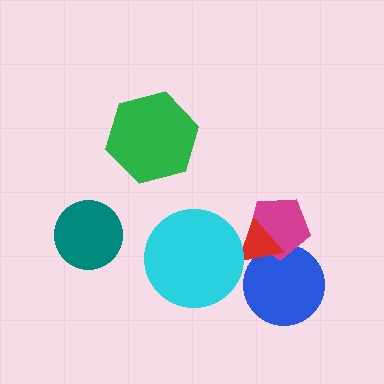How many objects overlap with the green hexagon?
0 objects overlap with the green hexagon.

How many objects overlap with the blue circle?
2 objects overlap with the blue circle.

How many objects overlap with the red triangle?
3 objects overlap with the red triangle.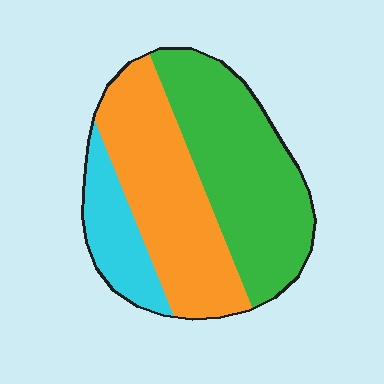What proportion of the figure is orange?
Orange covers about 40% of the figure.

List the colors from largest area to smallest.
From largest to smallest: green, orange, cyan.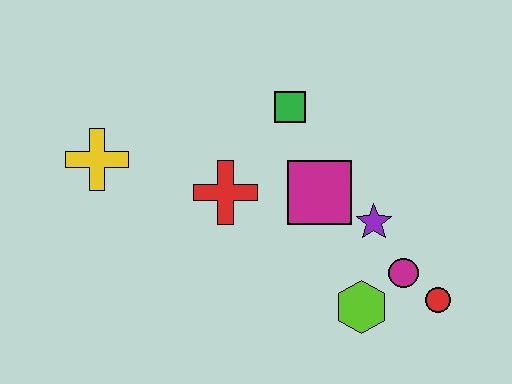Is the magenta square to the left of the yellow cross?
No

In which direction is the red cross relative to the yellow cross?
The red cross is to the right of the yellow cross.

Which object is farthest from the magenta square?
The yellow cross is farthest from the magenta square.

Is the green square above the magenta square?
Yes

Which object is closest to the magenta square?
The purple star is closest to the magenta square.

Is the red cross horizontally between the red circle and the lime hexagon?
No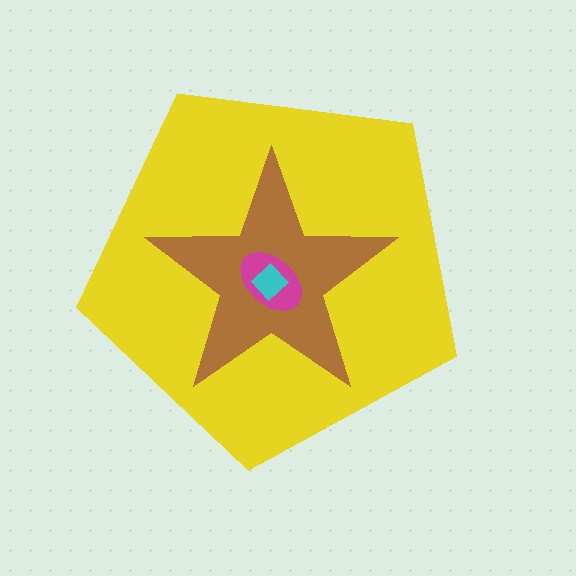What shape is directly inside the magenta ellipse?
The cyan diamond.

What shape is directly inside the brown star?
The magenta ellipse.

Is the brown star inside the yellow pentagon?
Yes.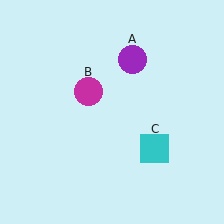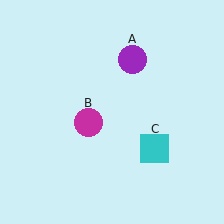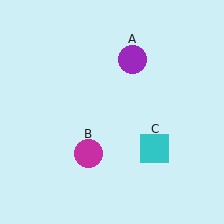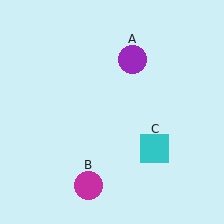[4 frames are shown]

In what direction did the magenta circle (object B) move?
The magenta circle (object B) moved down.